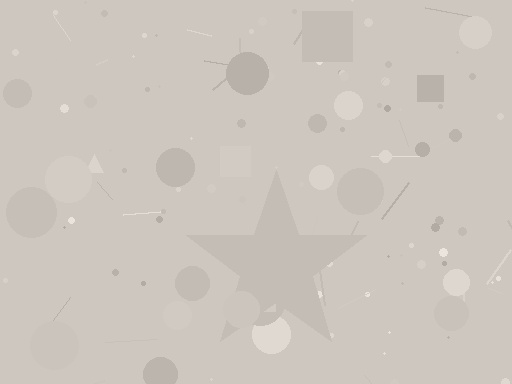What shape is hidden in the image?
A star is hidden in the image.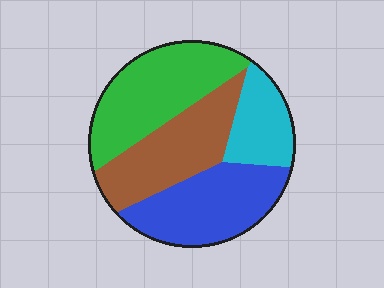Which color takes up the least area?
Cyan, at roughly 15%.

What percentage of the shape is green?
Green takes up about one third (1/3) of the shape.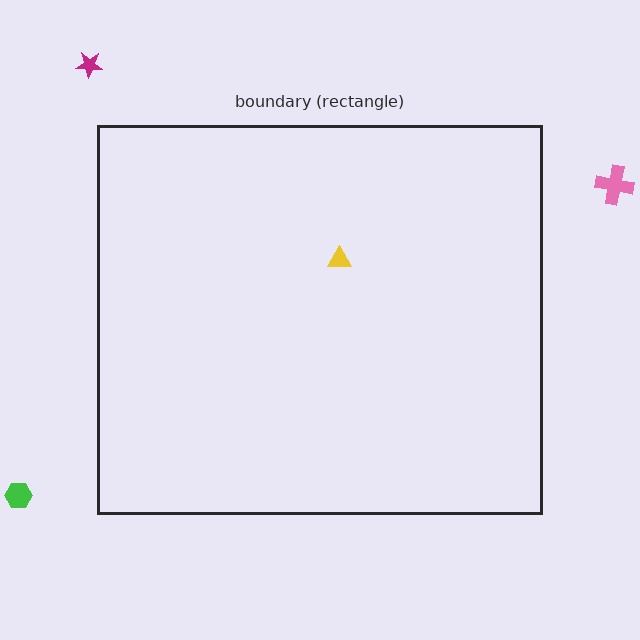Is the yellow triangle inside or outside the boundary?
Inside.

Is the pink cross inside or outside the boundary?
Outside.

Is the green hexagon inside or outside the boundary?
Outside.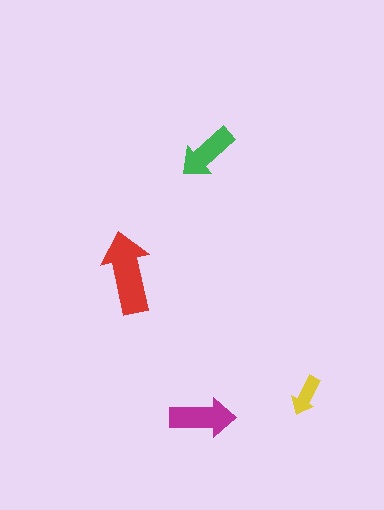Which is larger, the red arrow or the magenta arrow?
The red one.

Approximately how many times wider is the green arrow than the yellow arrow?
About 1.5 times wider.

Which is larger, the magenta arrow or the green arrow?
The magenta one.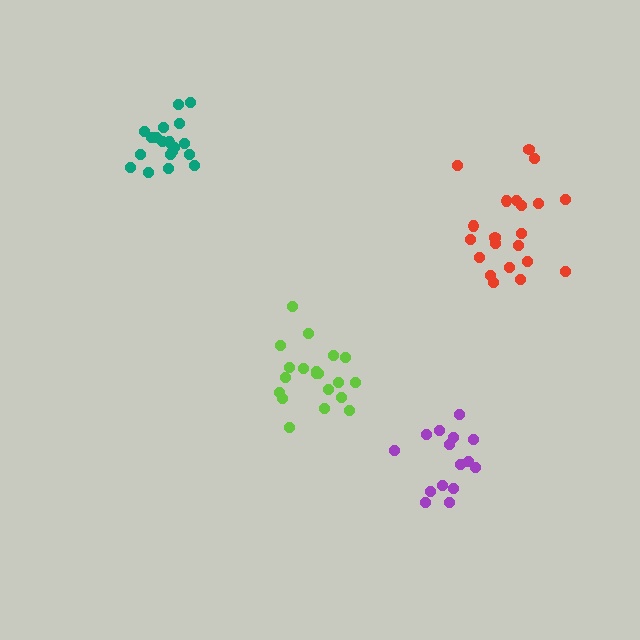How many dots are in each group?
Group 1: 20 dots, Group 2: 19 dots, Group 3: 15 dots, Group 4: 21 dots (75 total).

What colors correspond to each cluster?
The clusters are colored: lime, teal, purple, red.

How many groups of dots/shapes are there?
There are 4 groups.